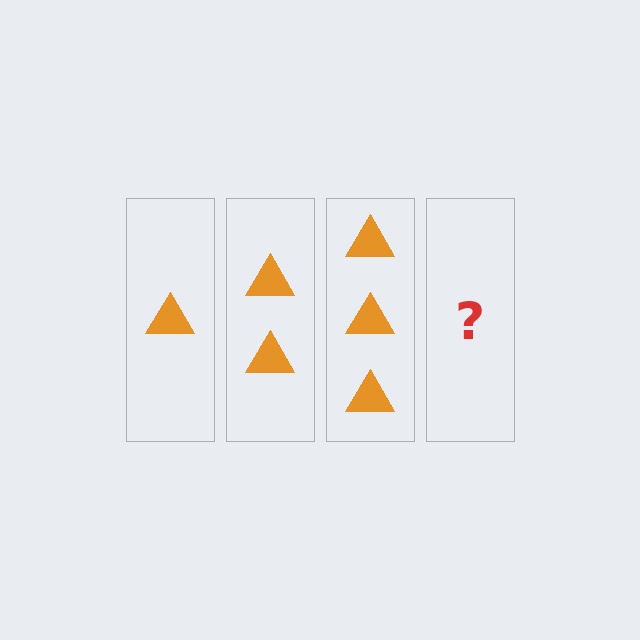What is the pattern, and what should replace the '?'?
The pattern is that each step adds one more triangle. The '?' should be 4 triangles.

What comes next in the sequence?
The next element should be 4 triangles.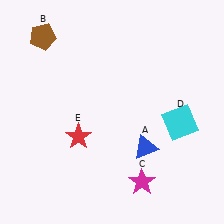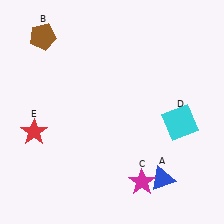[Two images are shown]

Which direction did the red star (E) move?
The red star (E) moved left.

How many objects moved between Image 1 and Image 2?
2 objects moved between the two images.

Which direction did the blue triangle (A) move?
The blue triangle (A) moved down.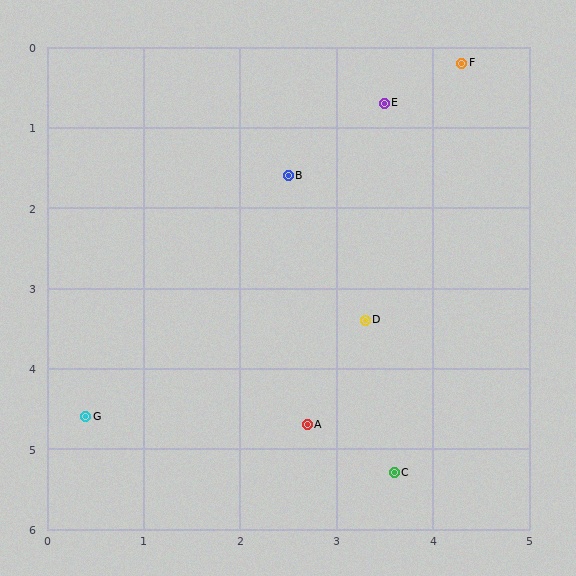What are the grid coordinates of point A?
Point A is at approximately (2.7, 4.7).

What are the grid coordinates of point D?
Point D is at approximately (3.3, 3.4).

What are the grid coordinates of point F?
Point F is at approximately (4.3, 0.2).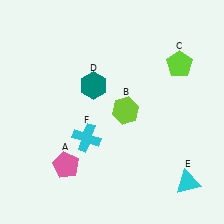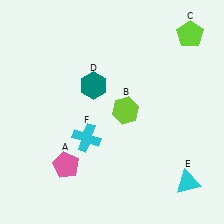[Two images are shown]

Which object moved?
The lime pentagon (C) moved up.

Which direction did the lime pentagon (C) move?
The lime pentagon (C) moved up.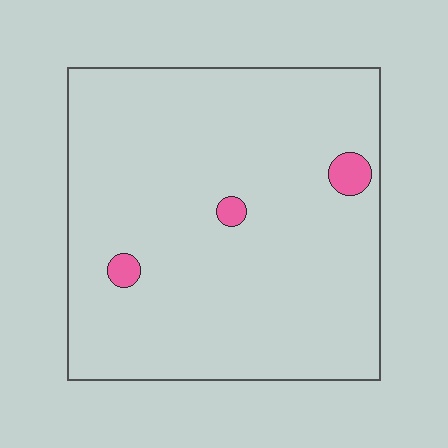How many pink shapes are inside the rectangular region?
3.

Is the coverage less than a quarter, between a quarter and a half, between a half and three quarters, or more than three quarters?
Less than a quarter.